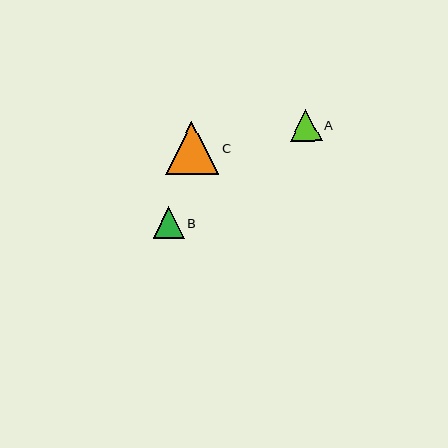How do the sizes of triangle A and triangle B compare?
Triangle A and triangle B are approximately the same size.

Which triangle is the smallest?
Triangle B is the smallest with a size of approximately 31 pixels.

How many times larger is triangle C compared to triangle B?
Triangle C is approximately 1.7 times the size of triangle B.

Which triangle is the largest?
Triangle C is the largest with a size of approximately 53 pixels.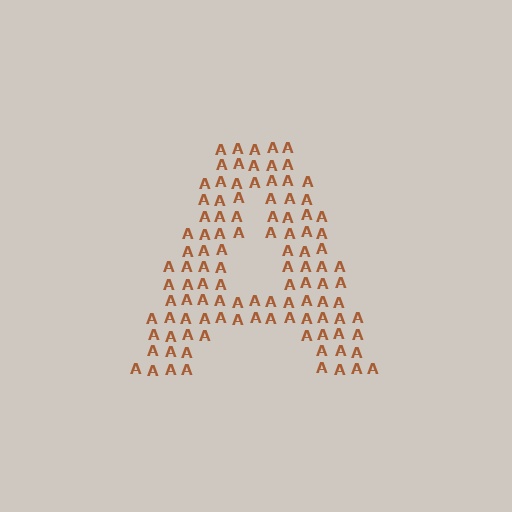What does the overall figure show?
The overall figure shows the letter A.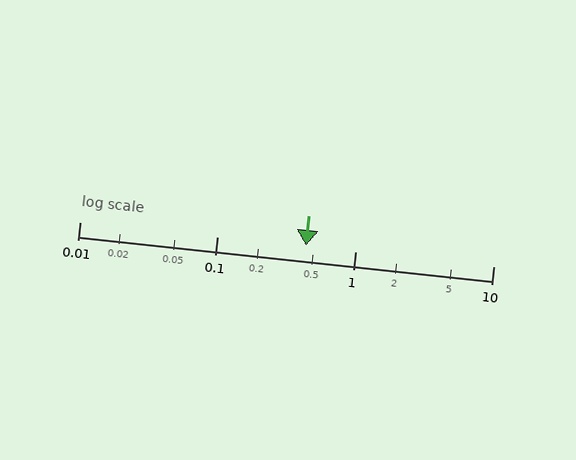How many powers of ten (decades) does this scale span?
The scale spans 3 decades, from 0.01 to 10.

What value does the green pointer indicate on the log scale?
The pointer indicates approximately 0.44.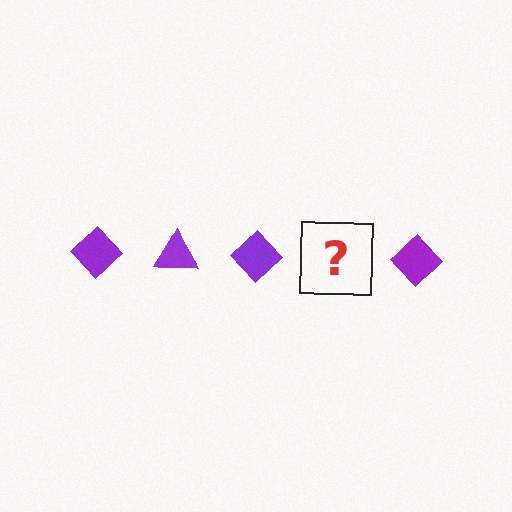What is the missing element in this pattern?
The missing element is a purple triangle.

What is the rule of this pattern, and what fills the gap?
The rule is that the pattern cycles through diamond, triangle shapes in purple. The gap should be filled with a purple triangle.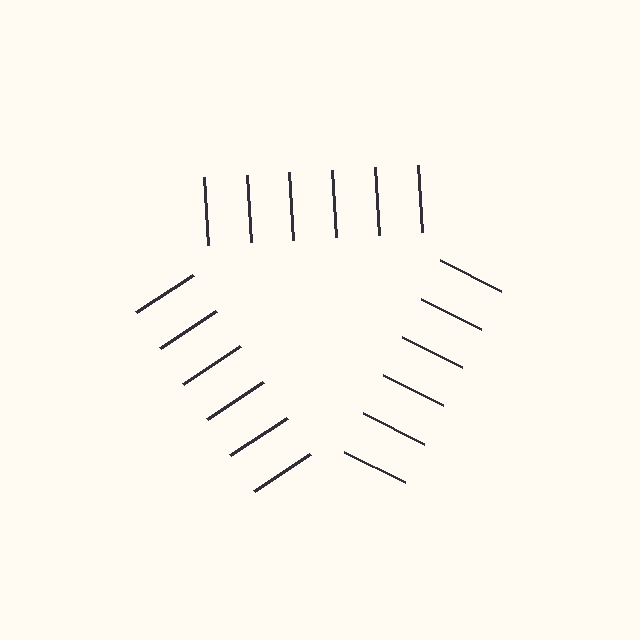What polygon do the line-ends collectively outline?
An illusory triangle — the line segments terminate on its edges but no continuous stroke is drawn.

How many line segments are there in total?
18 — 6 along each of the 3 edges.